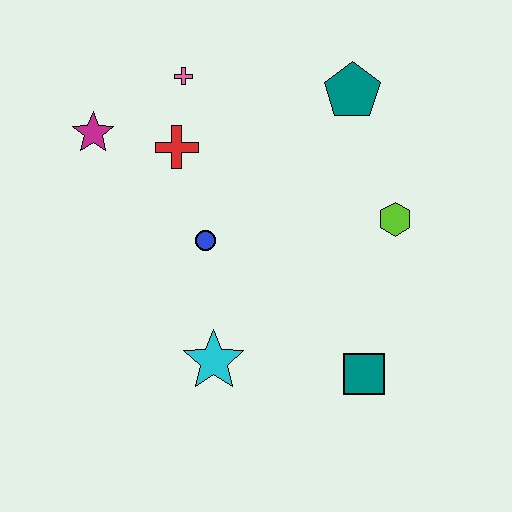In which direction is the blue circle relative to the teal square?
The blue circle is to the left of the teal square.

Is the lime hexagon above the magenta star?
No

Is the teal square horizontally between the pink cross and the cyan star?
No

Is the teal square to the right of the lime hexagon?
No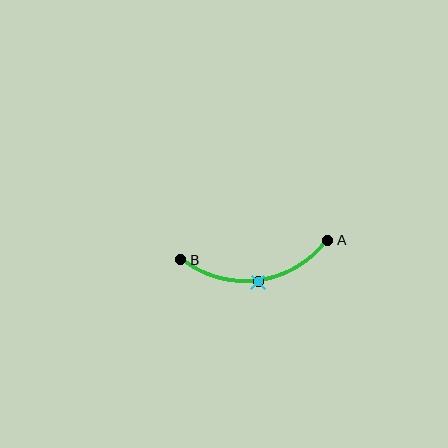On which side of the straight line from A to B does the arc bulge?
The arc bulges below the straight line connecting A and B.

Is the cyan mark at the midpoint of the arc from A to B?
Yes. The cyan mark lies on the arc at equal arc-length from both A and B — it is the arc midpoint.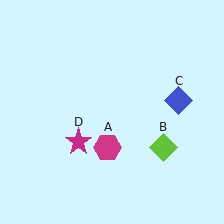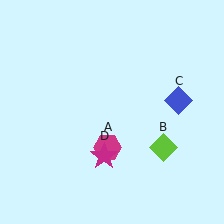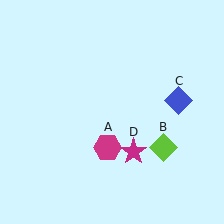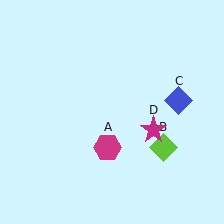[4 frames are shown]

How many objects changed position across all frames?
1 object changed position: magenta star (object D).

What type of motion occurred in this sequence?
The magenta star (object D) rotated counterclockwise around the center of the scene.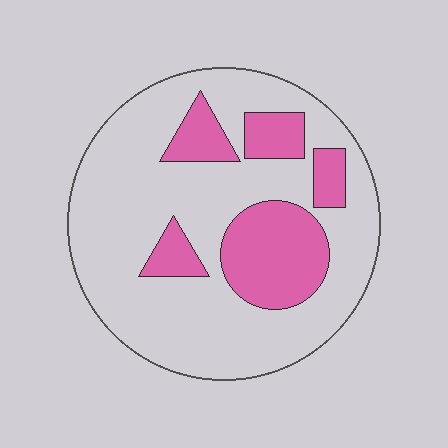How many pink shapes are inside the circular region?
5.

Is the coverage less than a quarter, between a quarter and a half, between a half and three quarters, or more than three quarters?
Between a quarter and a half.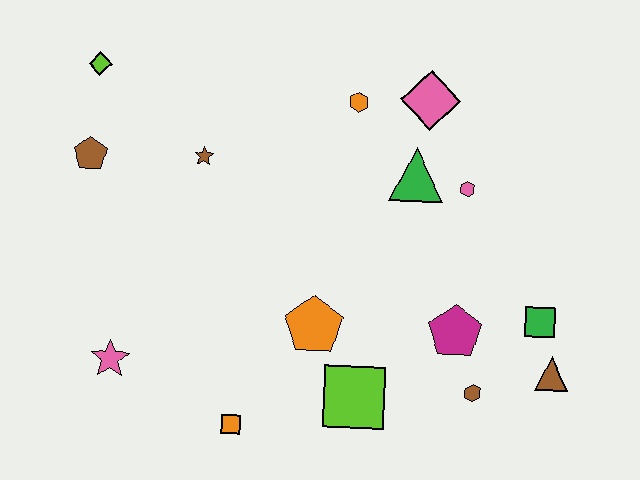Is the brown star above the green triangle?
Yes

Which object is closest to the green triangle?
The pink hexagon is closest to the green triangle.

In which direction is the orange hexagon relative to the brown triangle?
The orange hexagon is above the brown triangle.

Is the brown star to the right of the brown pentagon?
Yes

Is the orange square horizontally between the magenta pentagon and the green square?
No